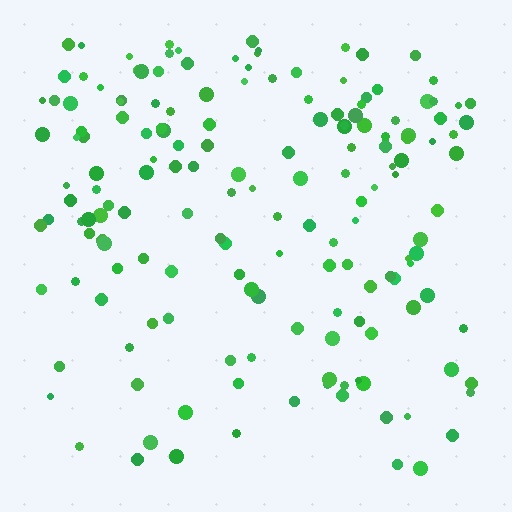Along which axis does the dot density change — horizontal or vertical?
Vertical.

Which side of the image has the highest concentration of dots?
The top.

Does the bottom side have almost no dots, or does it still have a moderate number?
Still a moderate number, just noticeably fewer than the top.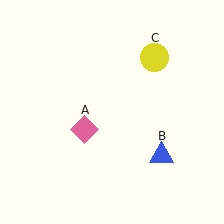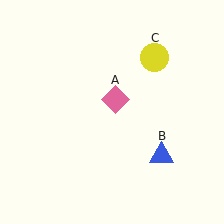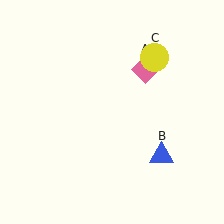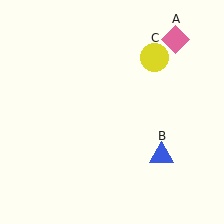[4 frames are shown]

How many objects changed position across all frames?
1 object changed position: pink diamond (object A).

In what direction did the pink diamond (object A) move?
The pink diamond (object A) moved up and to the right.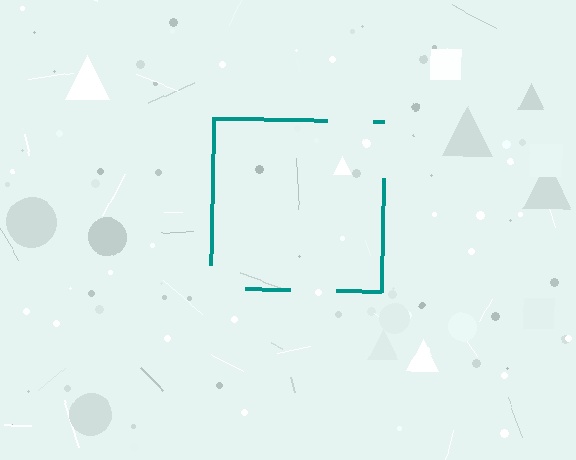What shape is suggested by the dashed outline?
The dashed outline suggests a square.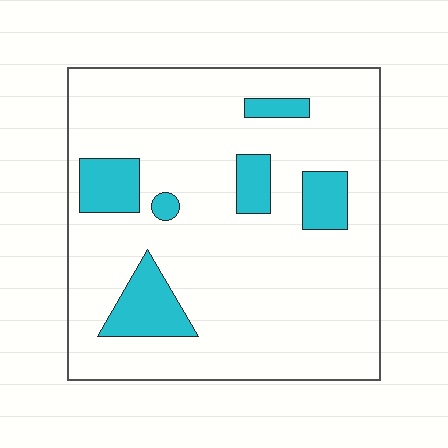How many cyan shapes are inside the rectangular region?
6.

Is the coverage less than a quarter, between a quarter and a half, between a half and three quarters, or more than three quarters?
Less than a quarter.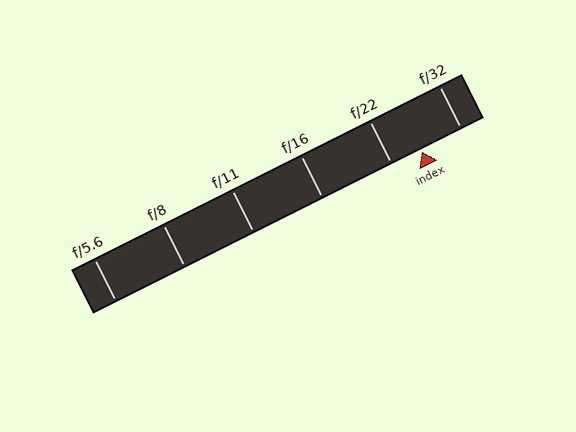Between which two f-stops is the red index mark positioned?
The index mark is between f/22 and f/32.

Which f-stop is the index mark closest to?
The index mark is closest to f/22.